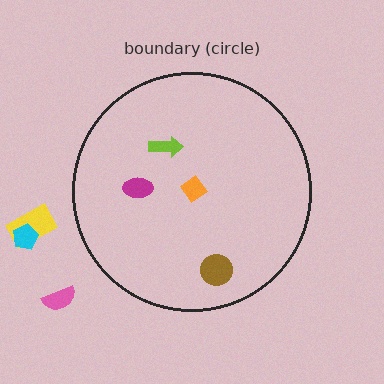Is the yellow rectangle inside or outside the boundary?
Outside.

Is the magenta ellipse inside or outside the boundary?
Inside.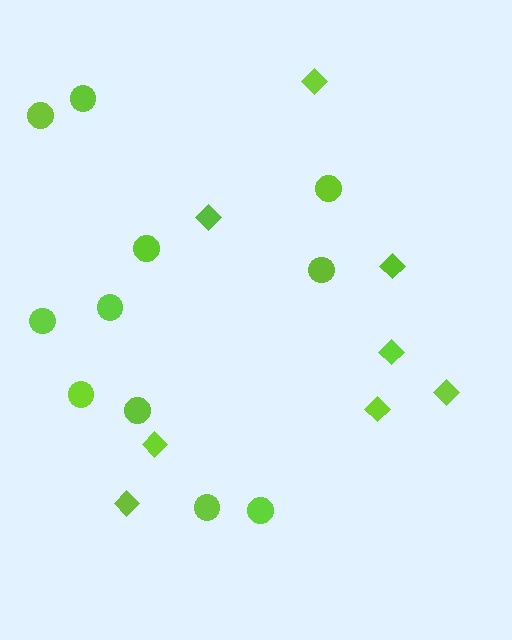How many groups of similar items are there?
There are 2 groups: one group of diamonds (8) and one group of circles (11).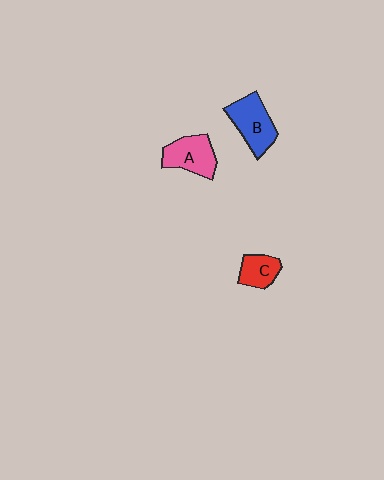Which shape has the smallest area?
Shape C (red).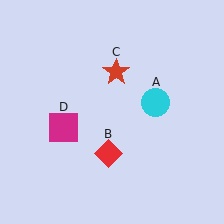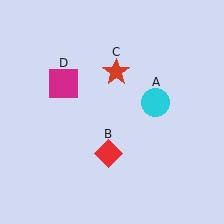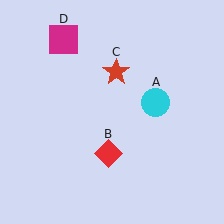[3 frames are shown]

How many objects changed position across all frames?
1 object changed position: magenta square (object D).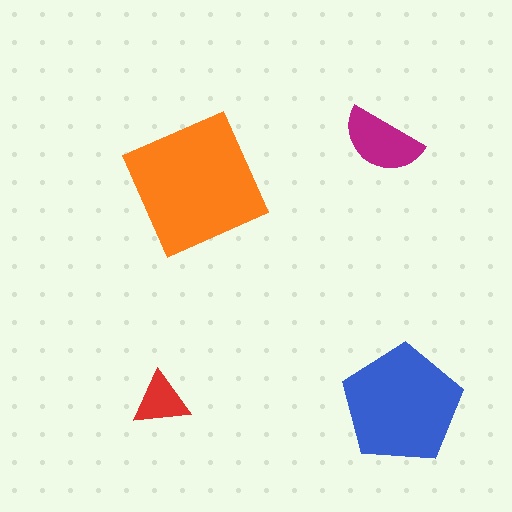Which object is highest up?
The magenta semicircle is topmost.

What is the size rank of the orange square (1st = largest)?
1st.